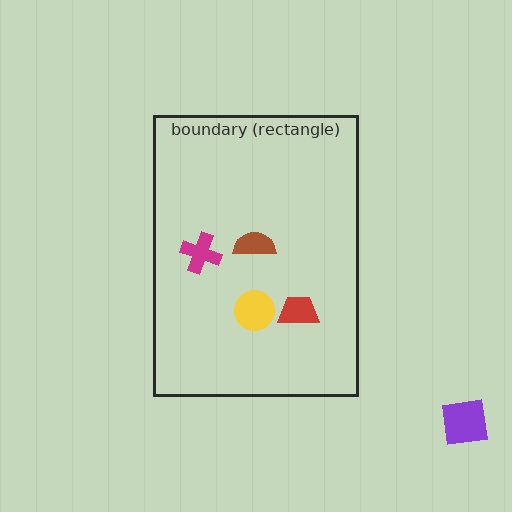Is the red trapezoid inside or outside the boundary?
Inside.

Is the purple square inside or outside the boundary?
Outside.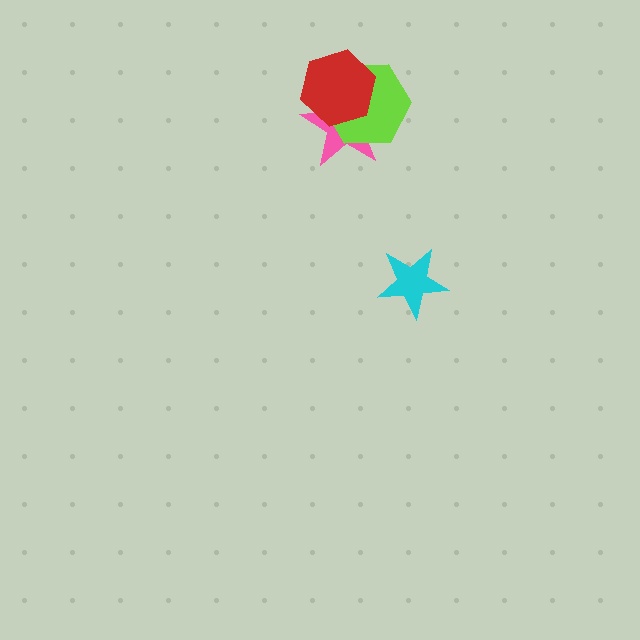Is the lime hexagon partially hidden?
Yes, it is partially covered by another shape.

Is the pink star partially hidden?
Yes, it is partially covered by another shape.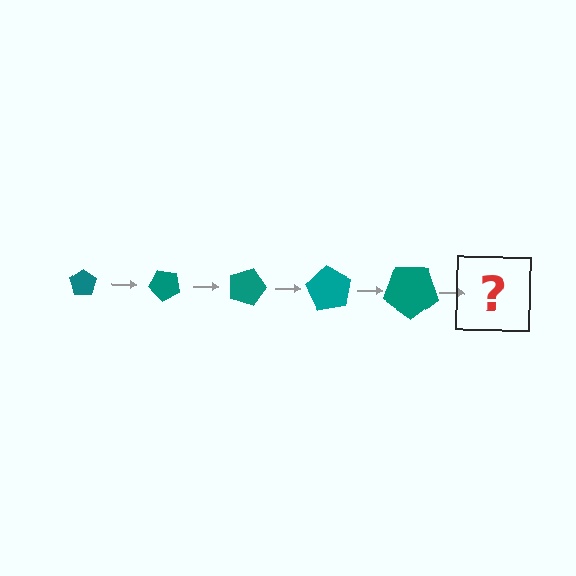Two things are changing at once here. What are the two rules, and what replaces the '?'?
The two rules are that the pentagon grows larger each step and it rotates 45 degrees each step. The '?' should be a pentagon, larger than the previous one and rotated 225 degrees from the start.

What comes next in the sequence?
The next element should be a pentagon, larger than the previous one and rotated 225 degrees from the start.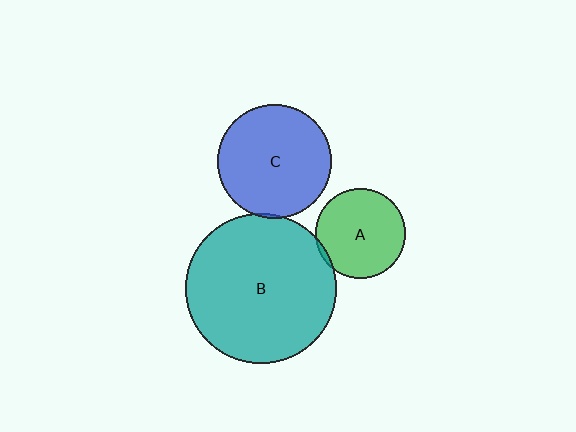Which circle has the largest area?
Circle B (teal).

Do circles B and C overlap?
Yes.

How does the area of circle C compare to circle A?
Approximately 1.6 times.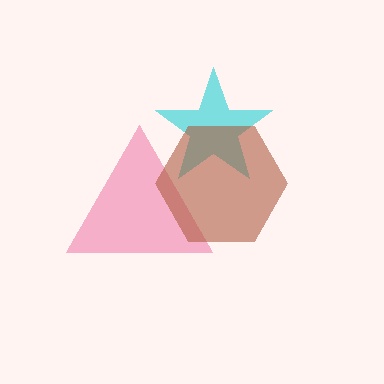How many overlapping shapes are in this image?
There are 3 overlapping shapes in the image.